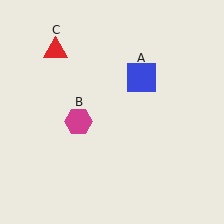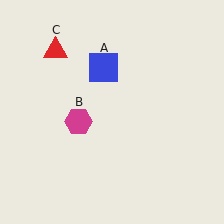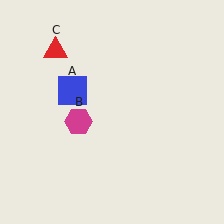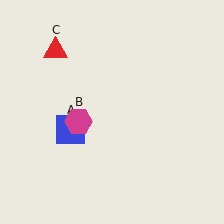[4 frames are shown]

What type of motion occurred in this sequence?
The blue square (object A) rotated counterclockwise around the center of the scene.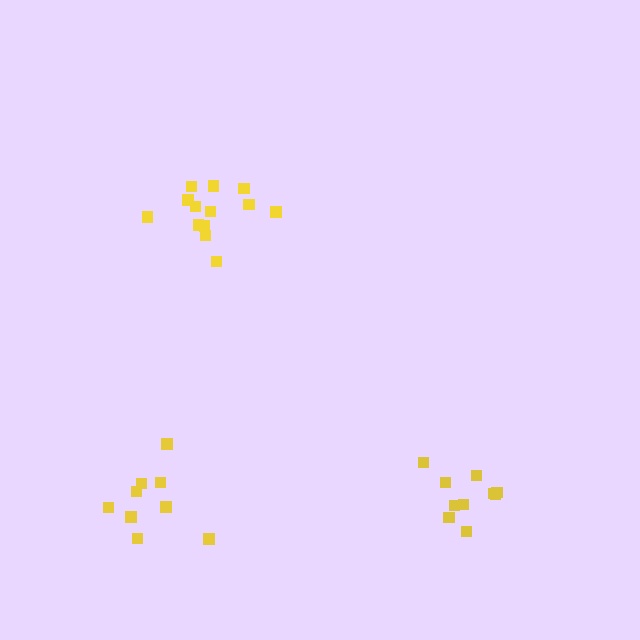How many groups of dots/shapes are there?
There are 3 groups.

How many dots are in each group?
Group 1: 13 dots, Group 2: 10 dots, Group 3: 9 dots (32 total).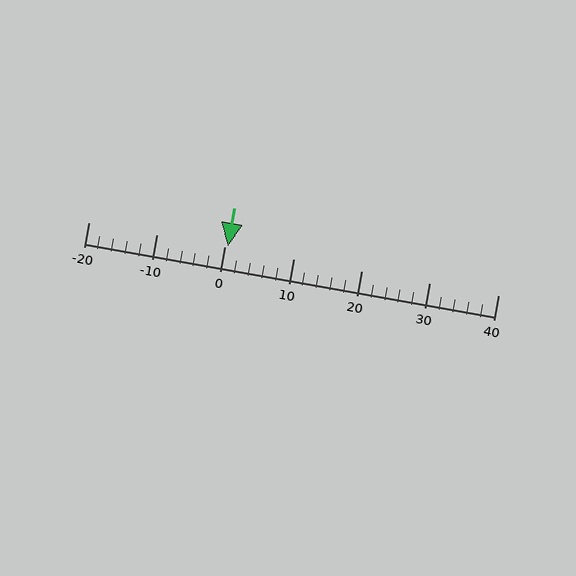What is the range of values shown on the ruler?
The ruler shows values from -20 to 40.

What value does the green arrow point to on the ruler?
The green arrow points to approximately 0.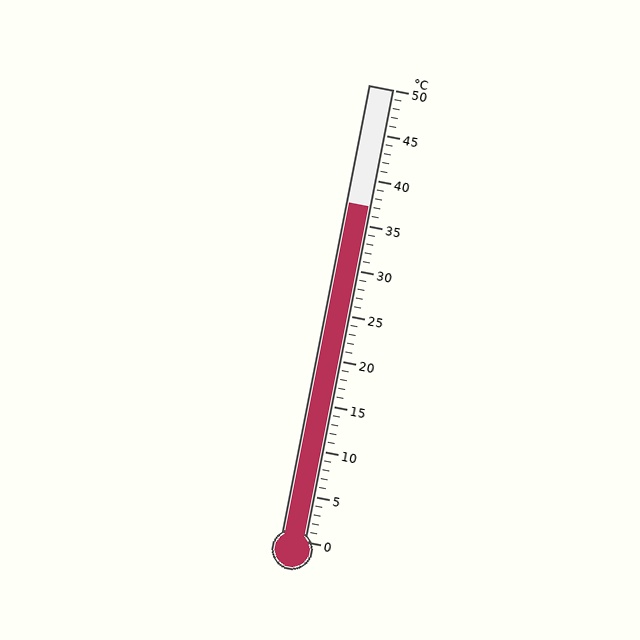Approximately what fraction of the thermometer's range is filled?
The thermometer is filled to approximately 75% of its range.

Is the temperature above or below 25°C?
The temperature is above 25°C.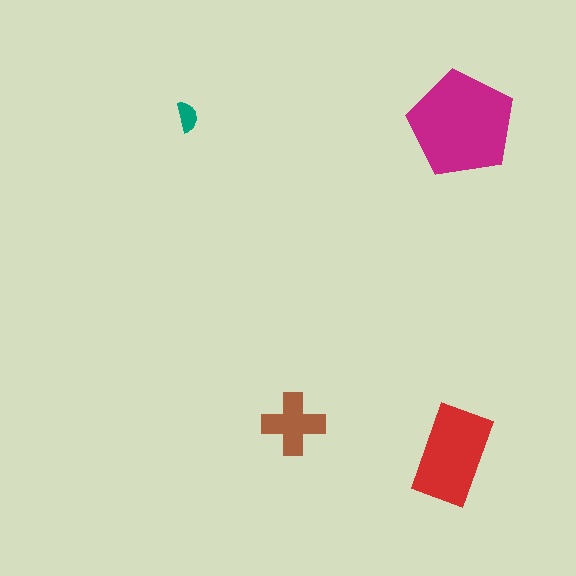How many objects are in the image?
There are 4 objects in the image.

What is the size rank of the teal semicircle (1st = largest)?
4th.